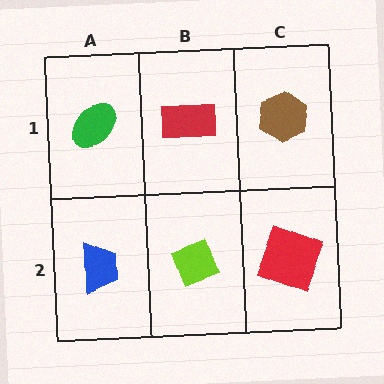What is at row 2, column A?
A blue trapezoid.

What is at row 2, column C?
A red square.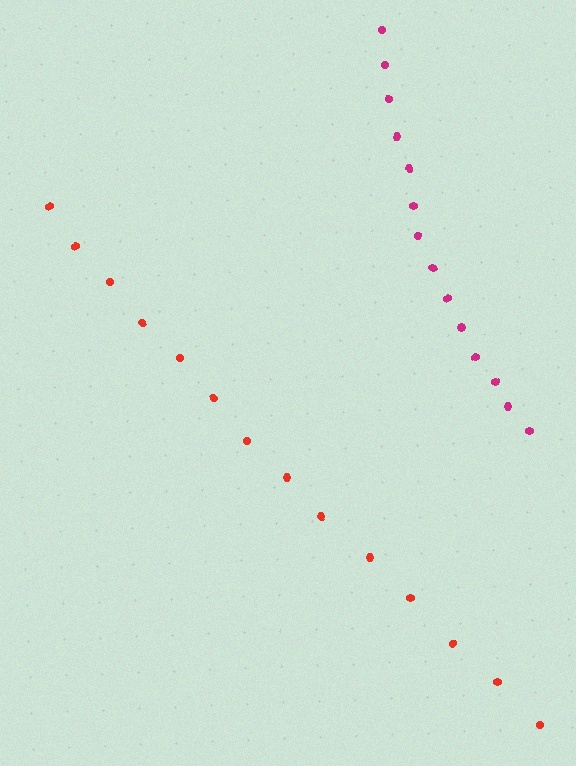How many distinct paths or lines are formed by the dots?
There are 2 distinct paths.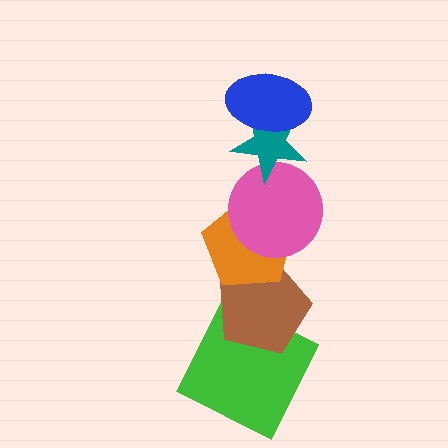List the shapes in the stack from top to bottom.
From top to bottom: the blue ellipse, the teal star, the pink circle, the orange pentagon, the brown pentagon, the green square.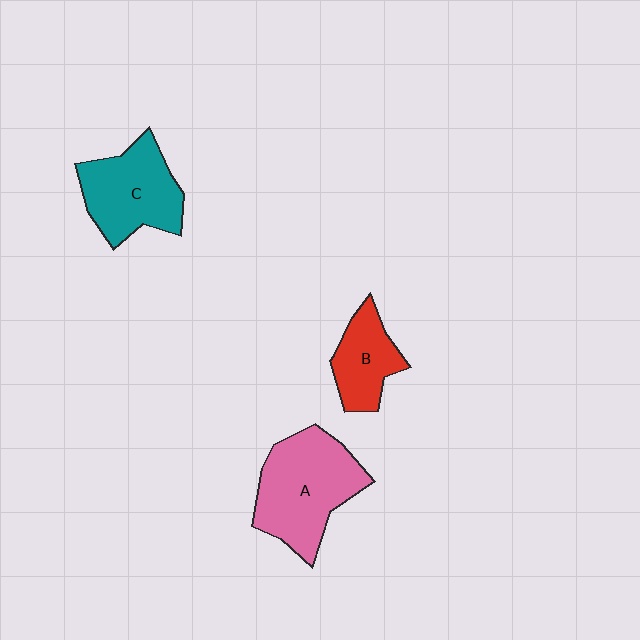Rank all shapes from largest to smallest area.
From largest to smallest: A (pink), C (teal), B (red).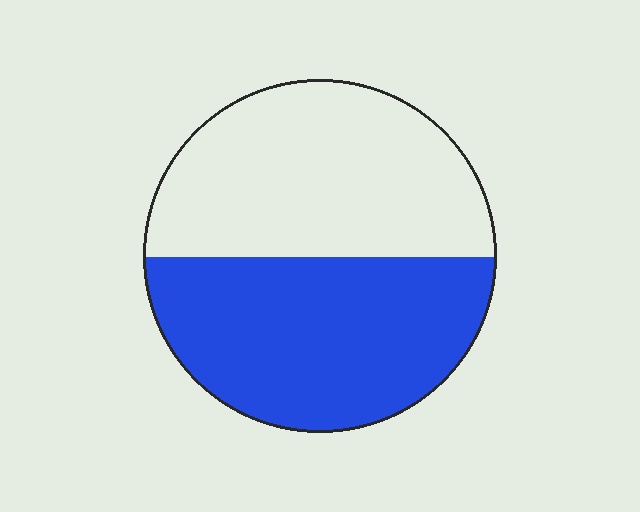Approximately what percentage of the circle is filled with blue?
Approximately 50%.